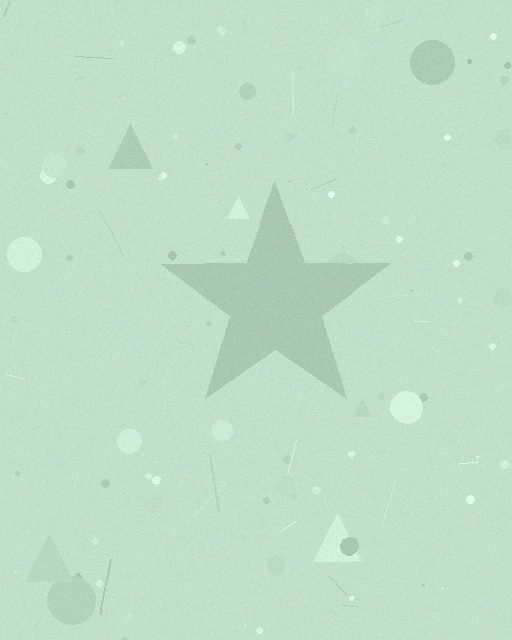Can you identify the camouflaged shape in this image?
The camouflaged shape is a star.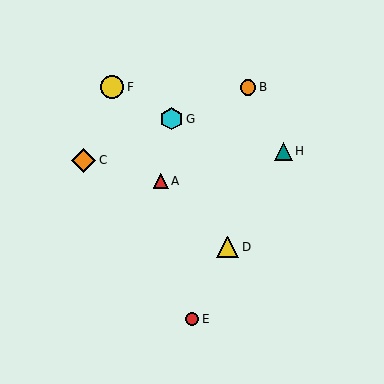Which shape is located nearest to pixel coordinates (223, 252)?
The yellow triangle (labeled D) at (228, 247) is nearest to that location.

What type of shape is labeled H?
Shape H is a teal triangle.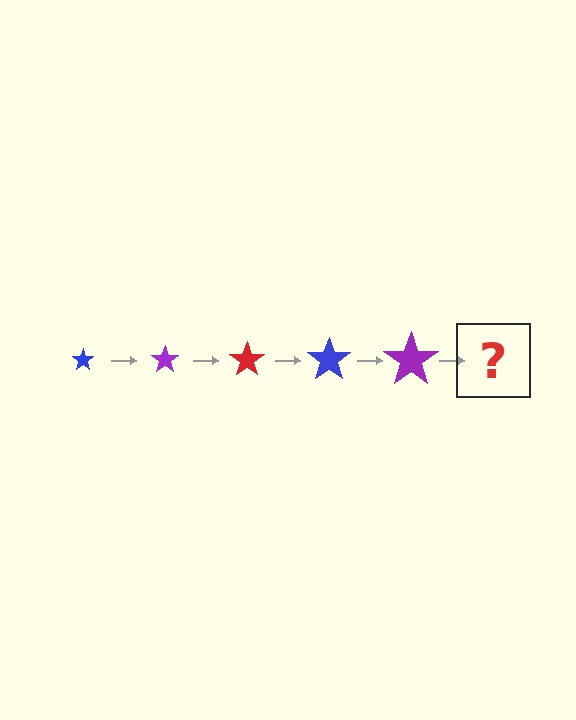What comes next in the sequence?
The next element should be a red star, larger than the previous one.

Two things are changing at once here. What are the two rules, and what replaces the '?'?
The two rules are that the star grows larger each step and the color cycles through blue, purple, and red. The '?' should be a red star, larger than the previous one.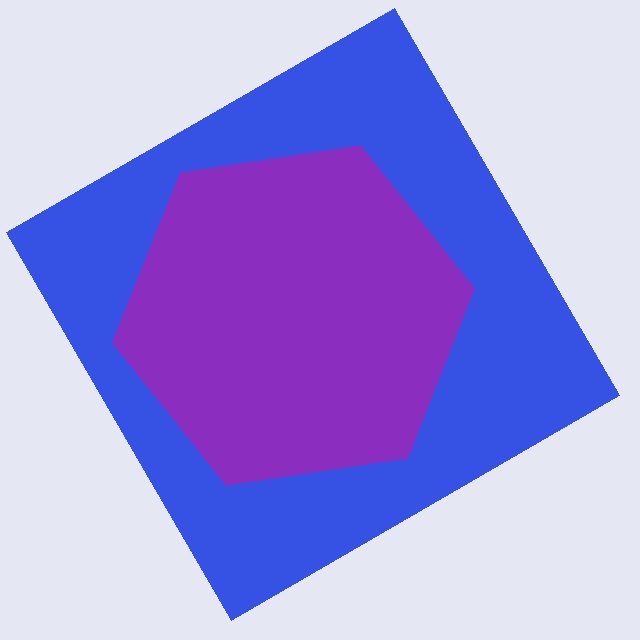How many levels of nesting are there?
2.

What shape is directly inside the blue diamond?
The purple hexagon.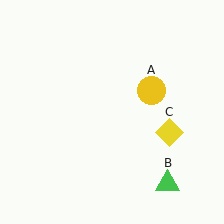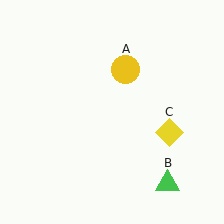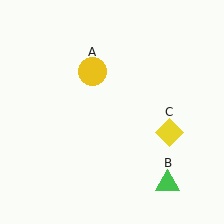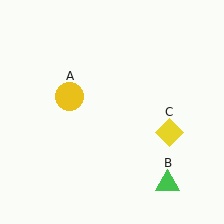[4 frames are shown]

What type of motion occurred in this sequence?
The yellow circle (object A) rotated counterclockwise around the center of the scene.